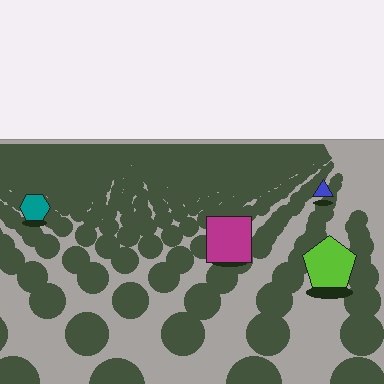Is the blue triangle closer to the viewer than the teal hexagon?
No. The teal hexagon is closer — you can tell from the texture gradient: the ground texture is coarser near it.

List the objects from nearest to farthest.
From nearest to farthest: the lime pentagon, the magenta square, the teal hexagon, the blue triangle.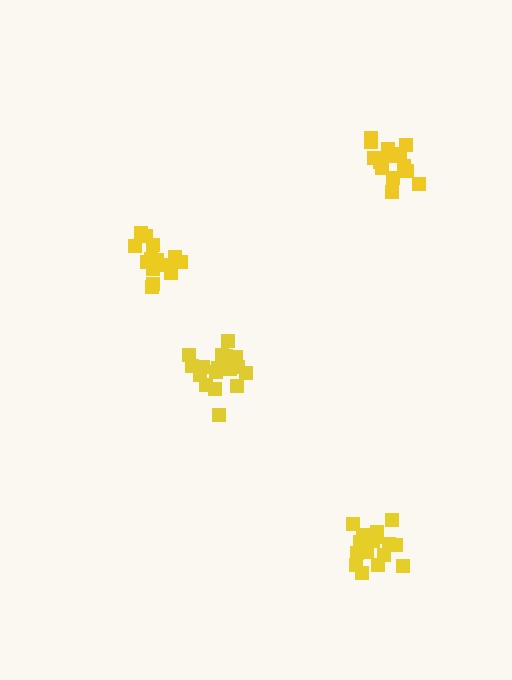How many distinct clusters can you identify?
There are 4 distinct clusters.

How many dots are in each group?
Group 1: 18 dots, Group 2: 16 dots, Group 3: 15 dots, Group 4: 14 dots (63 total).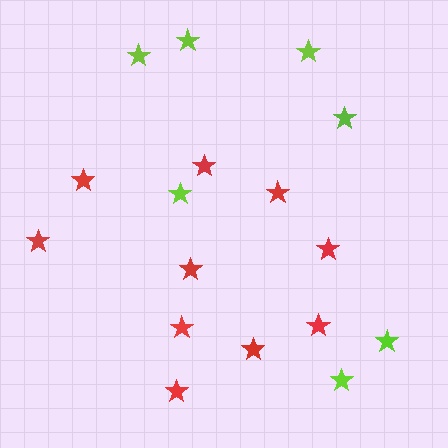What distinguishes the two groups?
There are 2 groups: one group of red stars (10) and one group of lime stars (7).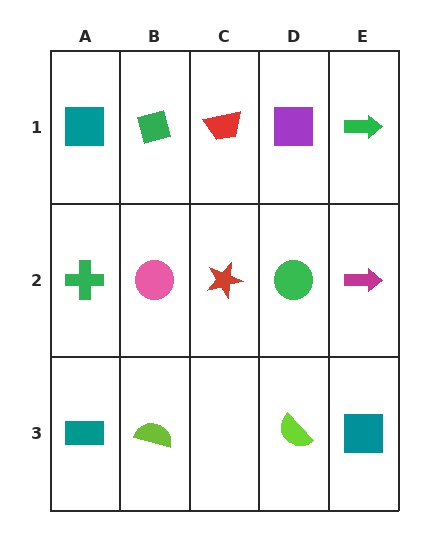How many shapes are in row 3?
4 shapes.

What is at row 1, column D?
A purple square.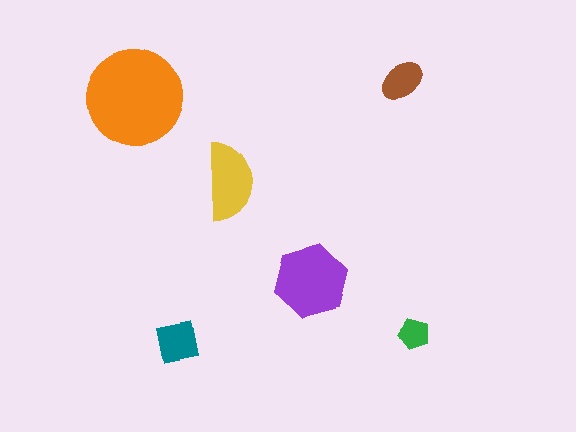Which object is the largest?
The orange circle.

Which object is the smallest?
The green pentagon.